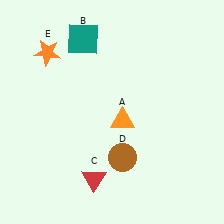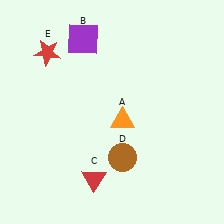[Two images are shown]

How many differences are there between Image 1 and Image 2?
There are 2 differences between the two images.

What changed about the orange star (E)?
In Image 1, E is orange. In Image 2, it changed to red.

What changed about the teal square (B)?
In Image 1, B is teal. In Image 2, it changed to purple.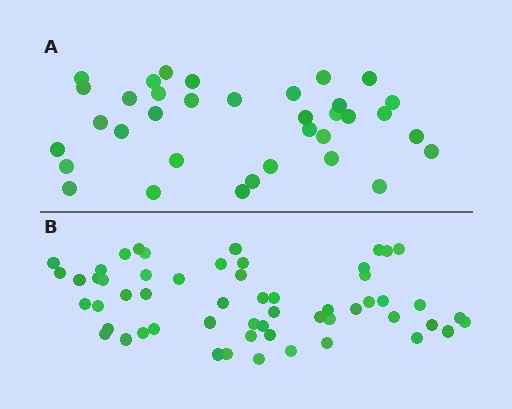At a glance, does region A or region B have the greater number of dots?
Region B (the bottom region) has more dots.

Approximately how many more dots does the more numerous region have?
Region B has approximately 20 more dots than region A.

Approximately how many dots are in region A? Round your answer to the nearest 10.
About 40 dots. (The exact count is 35, which rounds to 40.)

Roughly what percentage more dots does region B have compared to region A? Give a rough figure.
About 60% more.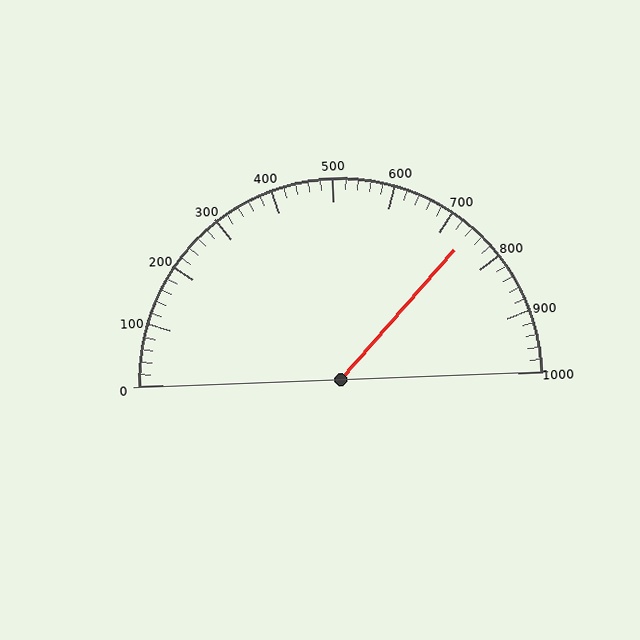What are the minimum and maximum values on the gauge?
The gauge ranges from 0 to 1000.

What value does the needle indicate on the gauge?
The needle indicates approximately 740.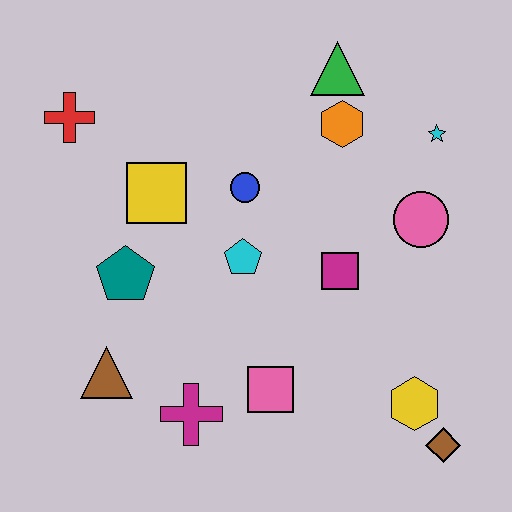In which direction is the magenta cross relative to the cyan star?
The magenta cross is below the cyan star.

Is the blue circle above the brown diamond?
Yes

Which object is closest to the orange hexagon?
The green triangle is closest to the orange hexagon.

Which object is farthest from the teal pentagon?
The brown diamond is farthest from the teal pentagon.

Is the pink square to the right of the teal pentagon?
Yes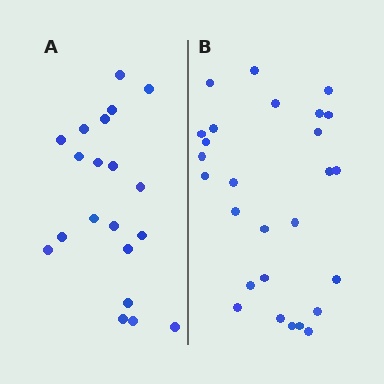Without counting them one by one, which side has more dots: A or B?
Region B (the right region) has more dots.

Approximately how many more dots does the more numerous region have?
Region B has roughly 8 or so more dots than region A.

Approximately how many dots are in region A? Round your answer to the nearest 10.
About 20 dots.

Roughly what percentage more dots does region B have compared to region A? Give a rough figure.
About 35% more.